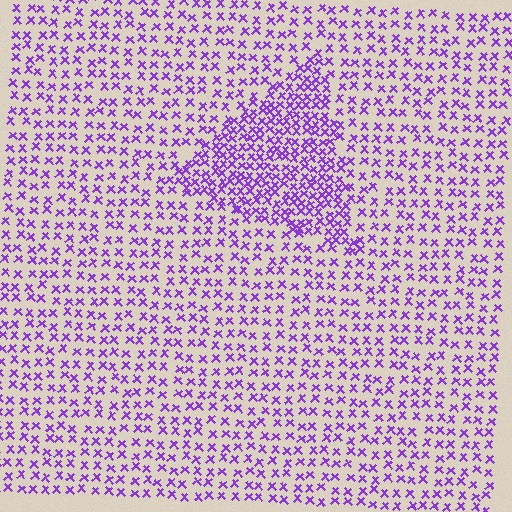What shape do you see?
I see a triangle.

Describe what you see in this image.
The image contains small purple elements arranged at two different densities. A triangle-shaped region is visible where the elements are more densely packed than the surrounding area.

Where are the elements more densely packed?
The elements are more densely packed inside the triangle boundary.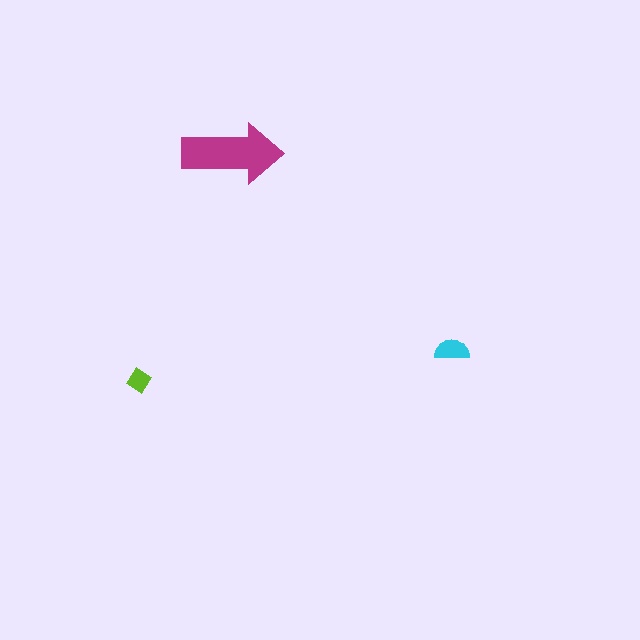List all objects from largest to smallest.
The magenta arrow, the cyan semicircle, the lime diamond.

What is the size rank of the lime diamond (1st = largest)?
3rd.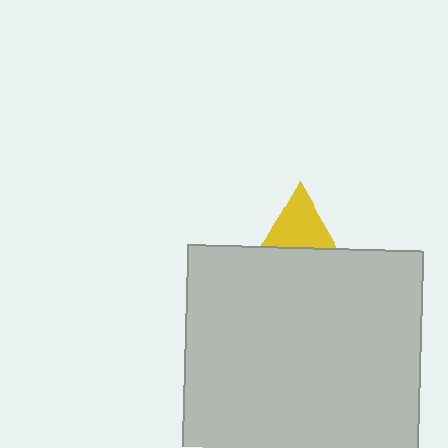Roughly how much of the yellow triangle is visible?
A small part of it is visible (roughly 35%).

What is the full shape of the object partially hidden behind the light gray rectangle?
The partially hidden object is a yellow triangle.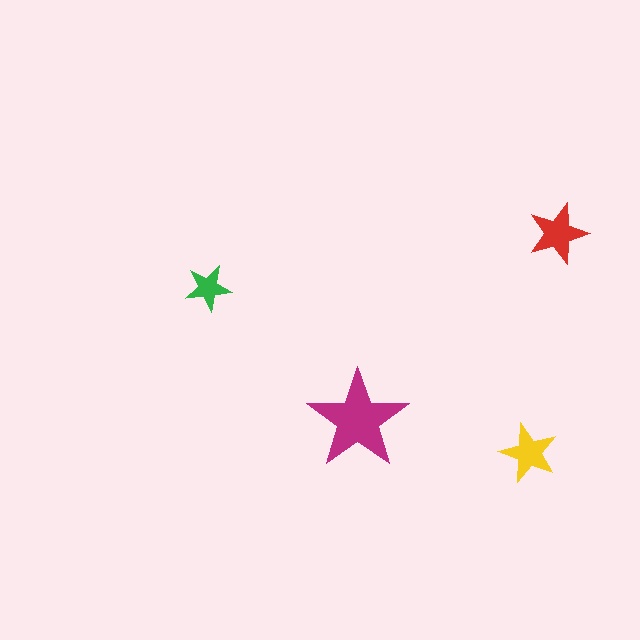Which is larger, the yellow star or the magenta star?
The magenta one.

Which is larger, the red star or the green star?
The red one.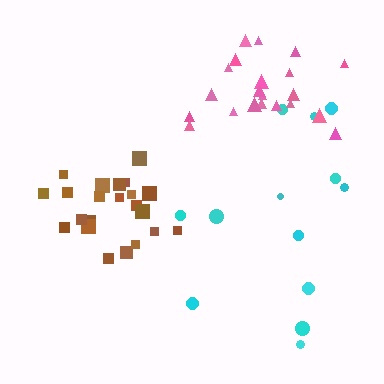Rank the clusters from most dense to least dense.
brown, pink, cyan.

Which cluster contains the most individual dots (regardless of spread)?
Brown (22).